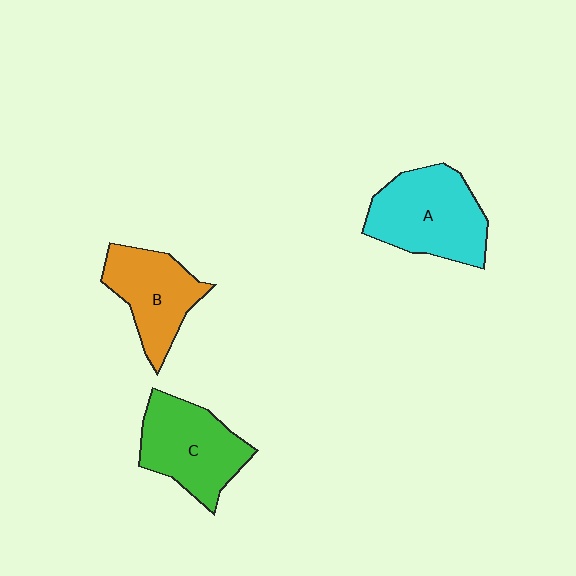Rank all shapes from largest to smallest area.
From largest to smallest: A (cyan), C (green), B (orange).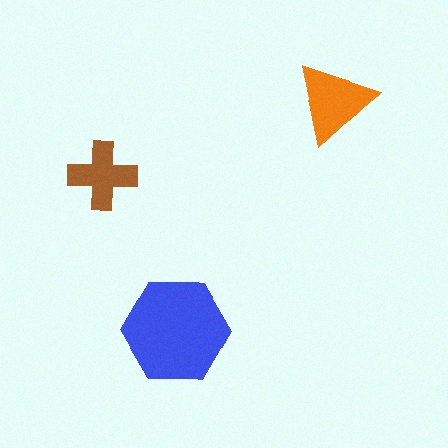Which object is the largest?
The blue hexagon.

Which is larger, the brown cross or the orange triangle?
The orange triangle.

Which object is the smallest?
The brown cross.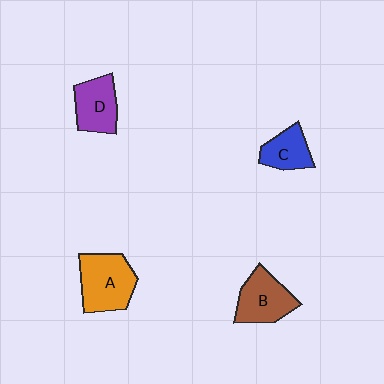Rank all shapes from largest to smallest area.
From largest to smallest: A (orange), B (brown), D (purple), C (blue).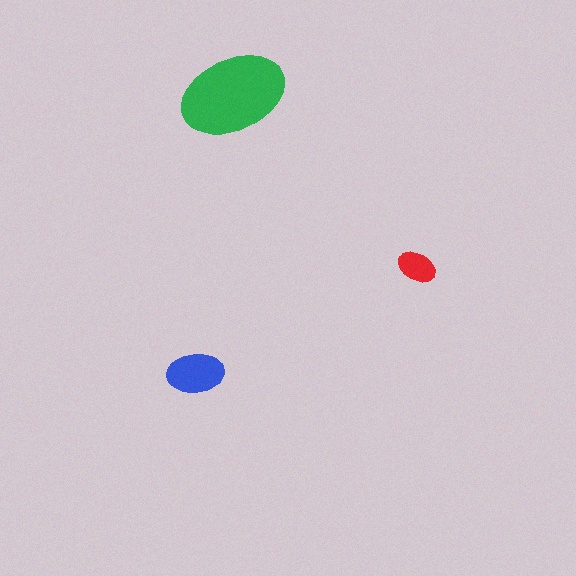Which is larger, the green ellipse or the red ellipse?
The green one.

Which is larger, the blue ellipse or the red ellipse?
The blue one.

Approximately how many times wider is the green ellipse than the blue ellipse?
About 2 times wider.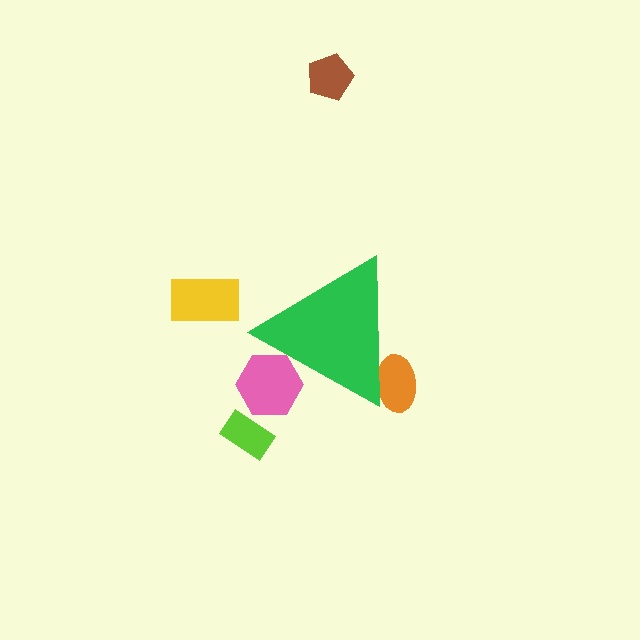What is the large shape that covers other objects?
A green triangle.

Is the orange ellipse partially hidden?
Yes, the orange ellipse is partially hidden behind the green triangle.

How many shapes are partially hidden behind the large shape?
2 shapes are partially hidden.